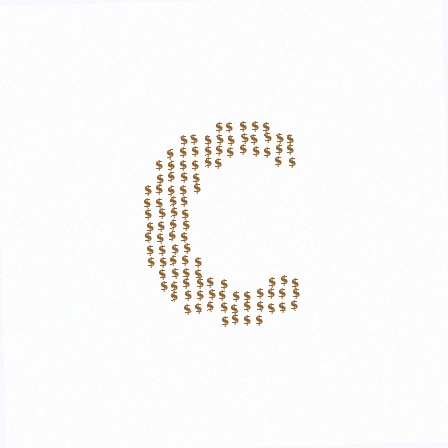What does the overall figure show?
The overall figure shows the letter C.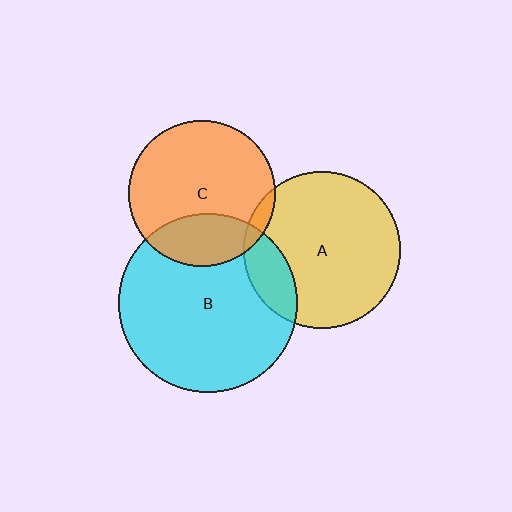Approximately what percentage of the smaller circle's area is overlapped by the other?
Approximately 15%.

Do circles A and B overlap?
Yes.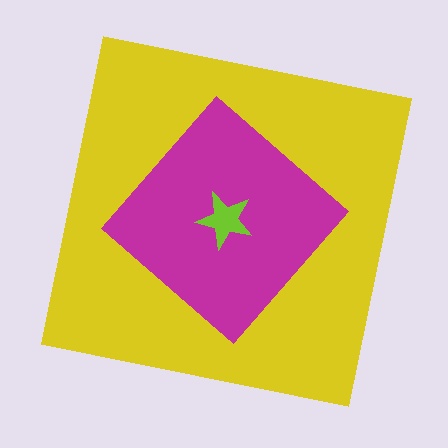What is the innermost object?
The lime star.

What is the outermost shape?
The yellow square.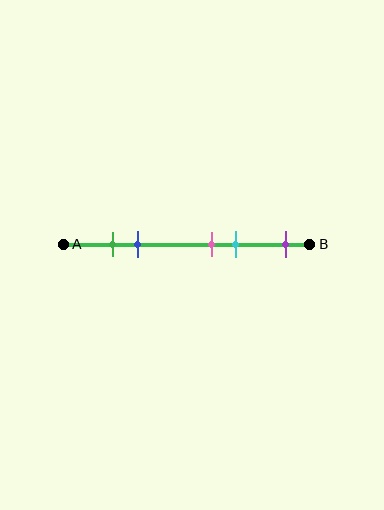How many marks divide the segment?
There are 5 marks dividing the segment.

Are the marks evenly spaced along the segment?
No, the marks are not evenly spaced.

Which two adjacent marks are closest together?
The green and blue marks are the closest adjacent pair.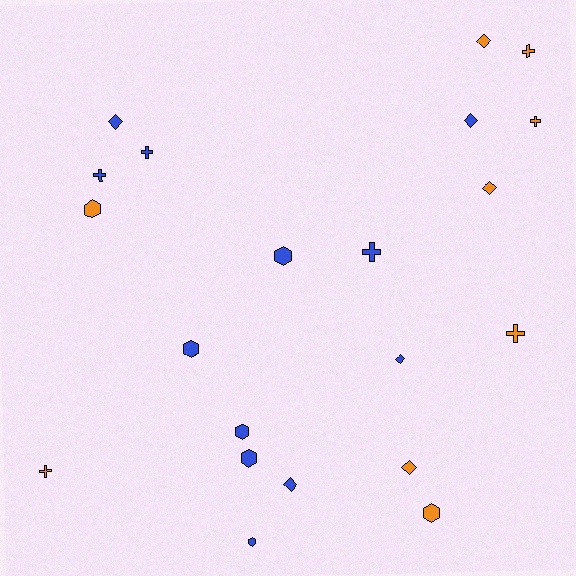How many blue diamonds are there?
There are 4 blue diamonds.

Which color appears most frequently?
Blue, with 12 objects.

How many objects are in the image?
There are 21 objects.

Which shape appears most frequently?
Diamond, with 7 objects.